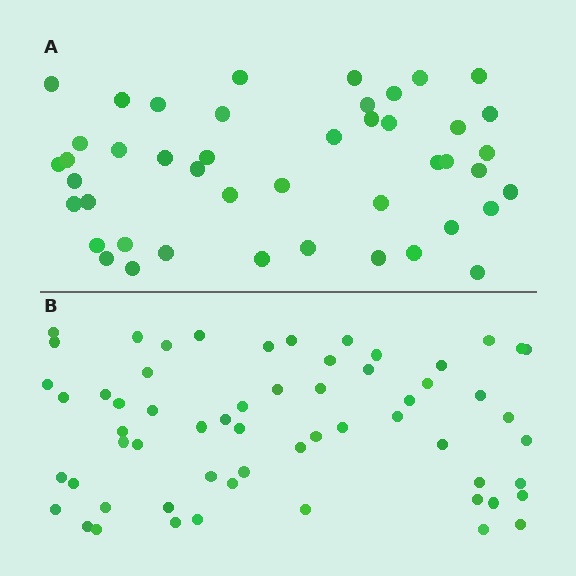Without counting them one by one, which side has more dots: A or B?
Region B (the bottom region) has more dots.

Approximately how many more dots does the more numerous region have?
Region B has approximately 15 more dots than region A.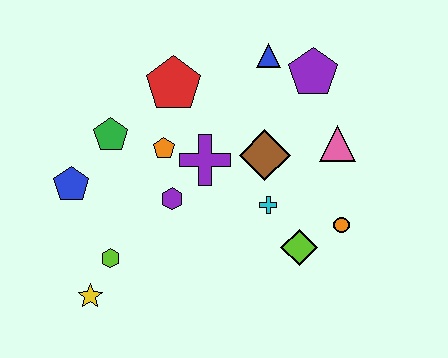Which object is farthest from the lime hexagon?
The purple pentagon is farthest from the lime hexagon.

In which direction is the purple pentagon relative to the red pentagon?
The purple pentagon is to the right of the red pentagon.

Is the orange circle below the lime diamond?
No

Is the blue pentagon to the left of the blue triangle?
Yes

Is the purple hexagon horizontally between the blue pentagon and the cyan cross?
Yes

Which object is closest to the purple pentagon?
The blue triangle is closest to the purple pentagon.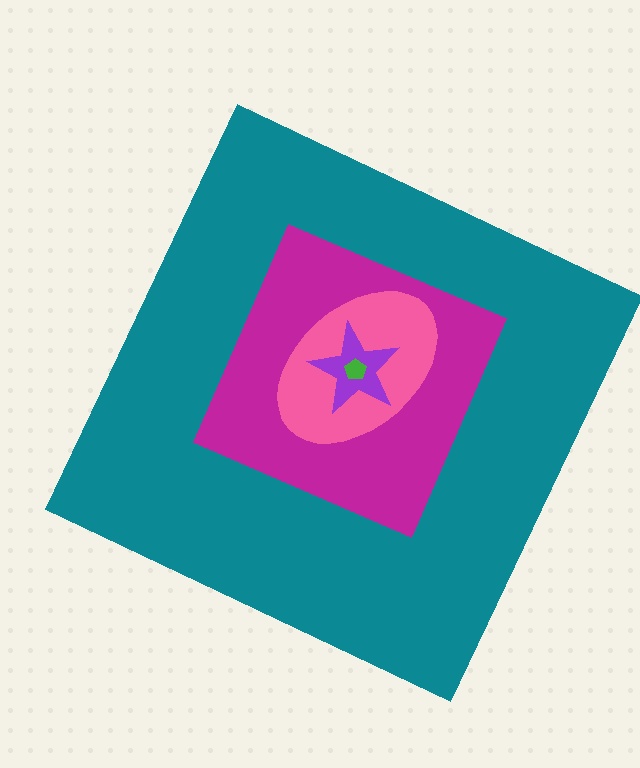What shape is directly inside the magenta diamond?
The pink ellipse.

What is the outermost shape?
The teal square.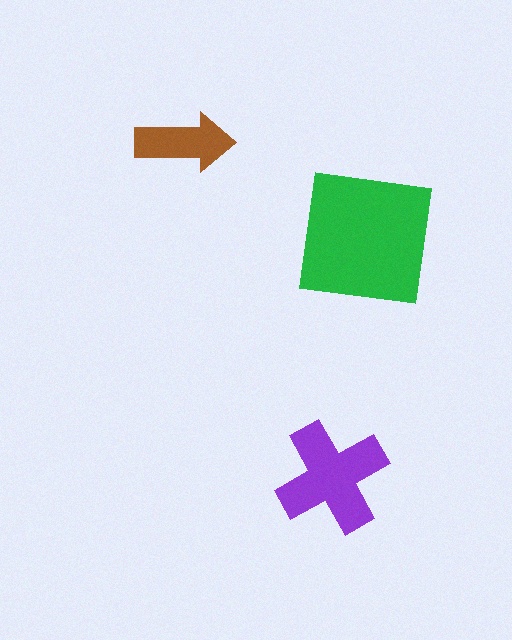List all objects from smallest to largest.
The brown arrow, the purple cross, the green square.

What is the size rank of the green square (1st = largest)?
1st.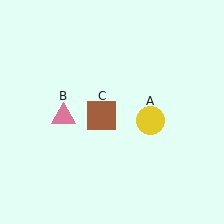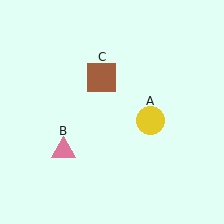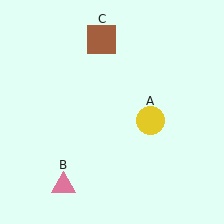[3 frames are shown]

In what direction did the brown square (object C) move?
The brown square (object C) moved up.